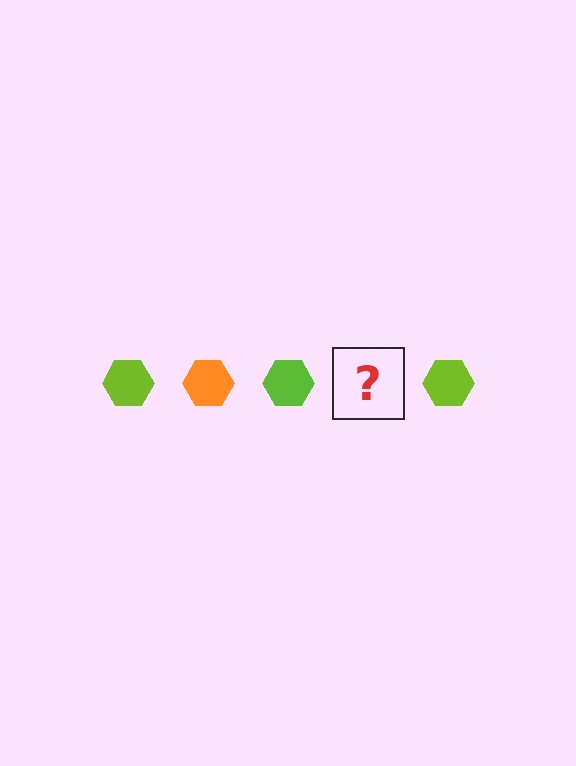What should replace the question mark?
The question mark should be replaced with an orange hexagon.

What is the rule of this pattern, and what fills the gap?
The rule is that the pattern cycles through lime, orange hexagons. The gap should be filled with an orange hexagon.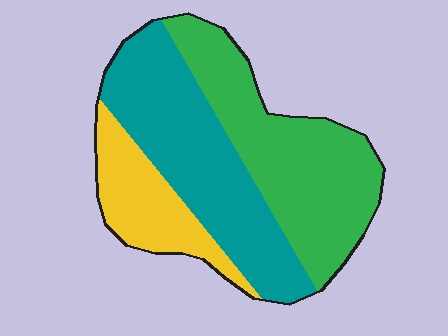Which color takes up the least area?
Yellow, at roughly 20%.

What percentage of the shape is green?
Green covers around 40% of the shape.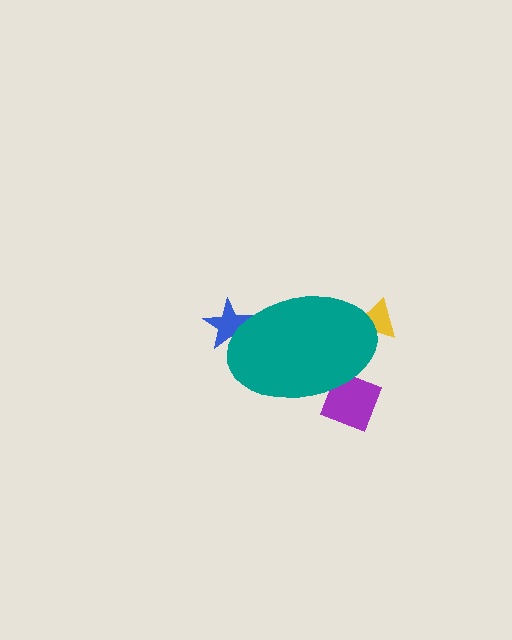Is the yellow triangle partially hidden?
Yes, the yellow triangle is partially hidden behind the teal ellipse.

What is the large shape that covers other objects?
A teal ellipse.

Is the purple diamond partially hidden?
Yes, the purple diamond is partially hidden behind the teal ellipse.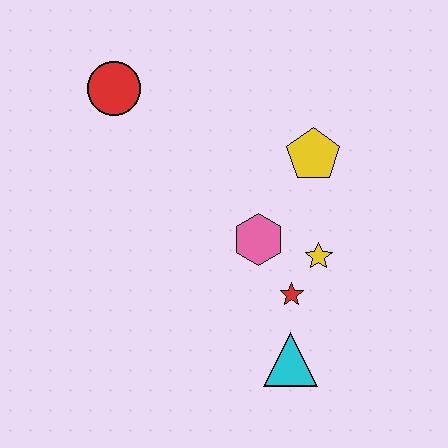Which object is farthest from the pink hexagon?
The red circle is farthest from the pink hexagon.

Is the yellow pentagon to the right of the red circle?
Yes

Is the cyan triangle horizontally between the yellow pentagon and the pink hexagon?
Yes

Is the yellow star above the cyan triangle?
Yes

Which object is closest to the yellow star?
The red star is closest to the yellow star.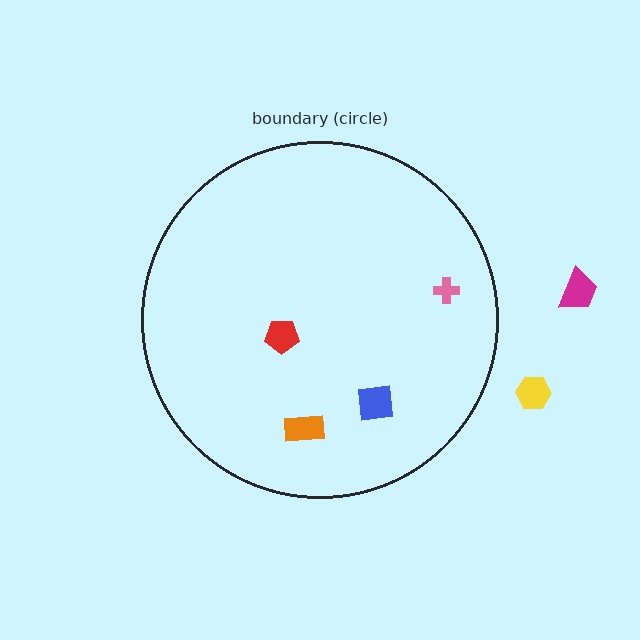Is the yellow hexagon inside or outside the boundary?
Outside.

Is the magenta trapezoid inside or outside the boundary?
Outside.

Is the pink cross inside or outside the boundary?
Inside.